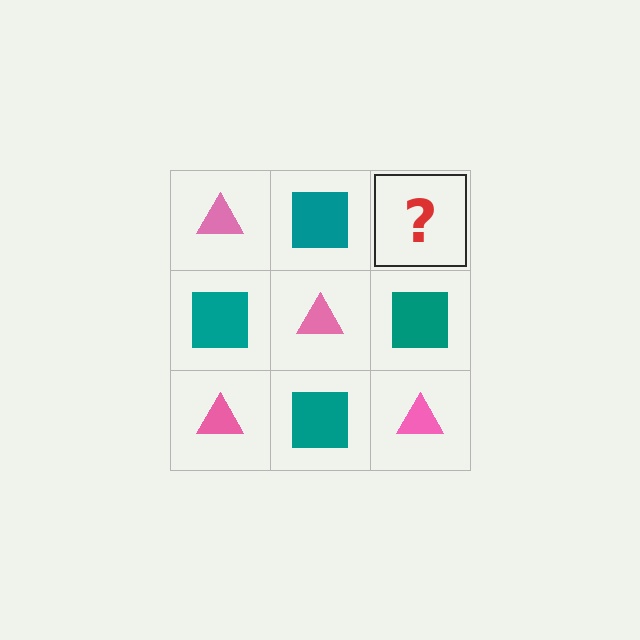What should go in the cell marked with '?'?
The missing cell should contain a pink triangle.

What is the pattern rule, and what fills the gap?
The rule is that it alternates pink triangle and teal square in a checkerboard pattern. The gap should be filled with a pink triangle.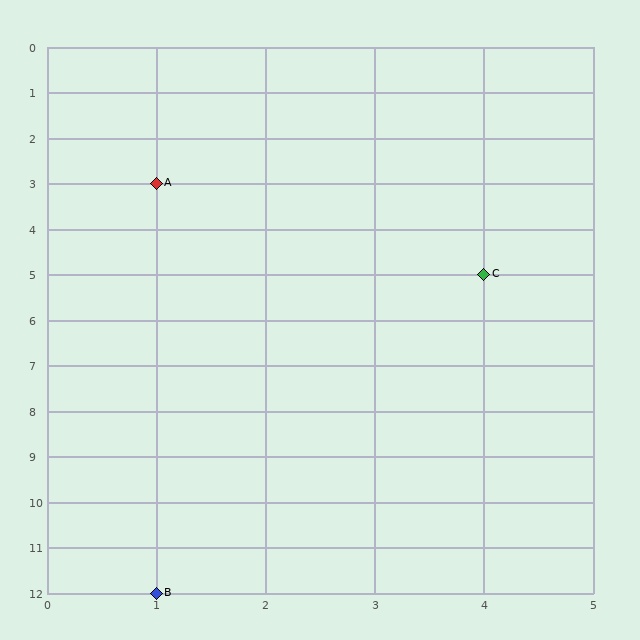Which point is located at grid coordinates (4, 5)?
Point C is at (4, 5).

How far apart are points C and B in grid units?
Points C and B are 3 columns and 7 rows apart (about 7.6 grid units diagonally).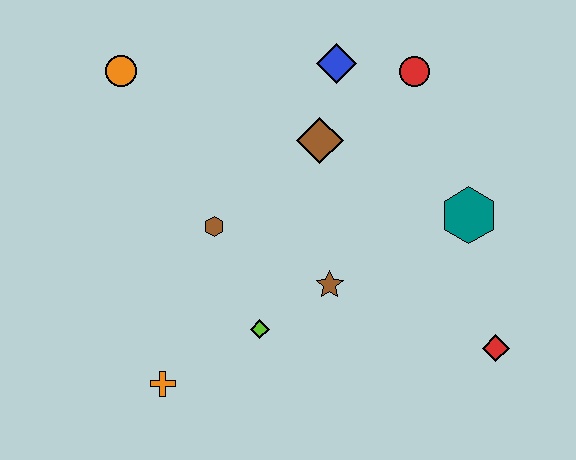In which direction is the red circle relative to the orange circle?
The red circle is to the right of the orange circle.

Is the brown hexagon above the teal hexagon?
No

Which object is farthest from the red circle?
The orange cross is farthest from the red circle.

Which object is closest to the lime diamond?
The brown star is closest to the lime diamond.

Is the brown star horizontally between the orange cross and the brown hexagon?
No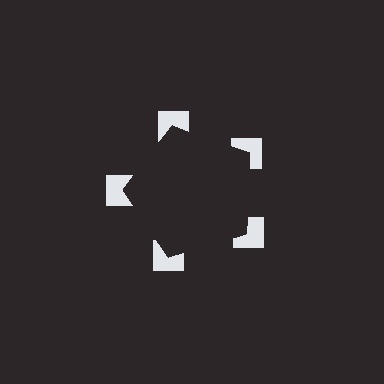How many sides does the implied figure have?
5 sides.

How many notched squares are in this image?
There are 5 — one at each vertex of the illusory pentagon.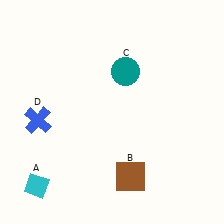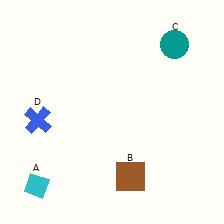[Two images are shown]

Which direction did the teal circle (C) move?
The teal circle (C) moved right.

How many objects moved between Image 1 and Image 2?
1 object moved between the two images.